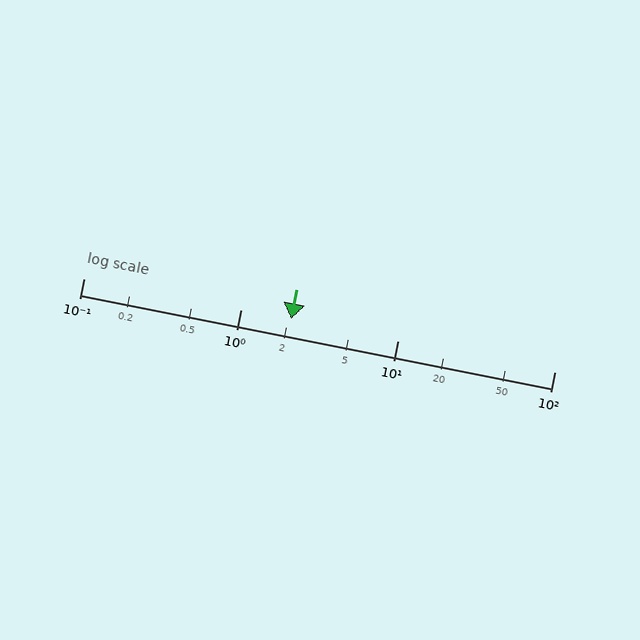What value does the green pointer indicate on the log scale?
The pointer indicates approximately 2.1.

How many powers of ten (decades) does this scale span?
The scale spans 3 decades, from 0.1 to 100.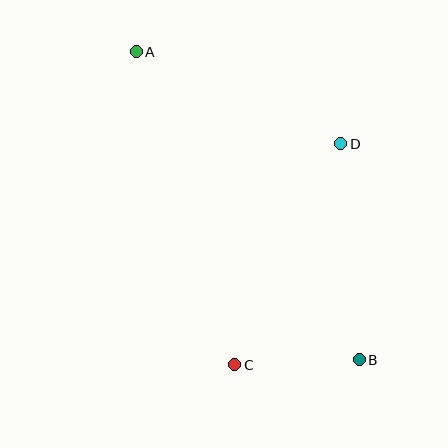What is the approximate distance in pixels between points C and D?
The distance between C and D is approximately 245 pixels.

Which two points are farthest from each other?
Points A and B are farthest from each other.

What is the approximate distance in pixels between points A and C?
The distance between A and C is approximately 328 pixels.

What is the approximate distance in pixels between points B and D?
The distance between B and D is approximately 217 pixels.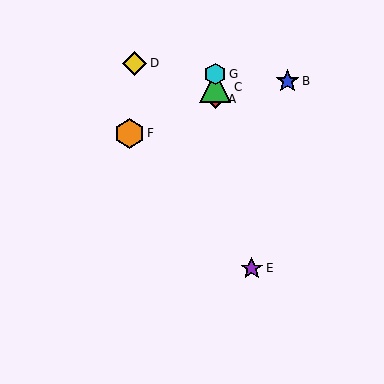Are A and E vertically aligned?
No, A is at x≈215 and E is at x≈252.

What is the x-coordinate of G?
Object G is at x≈215.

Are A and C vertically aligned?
Yes, both are at x≈215.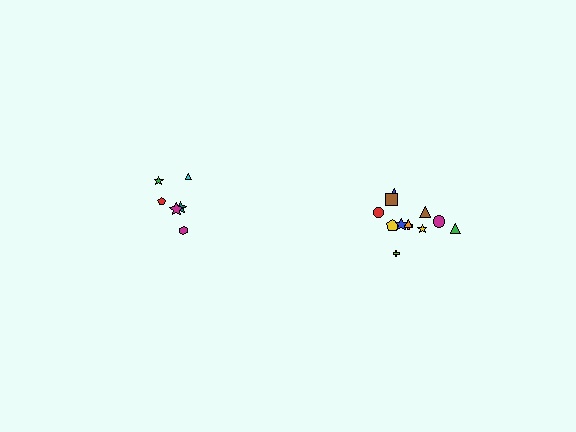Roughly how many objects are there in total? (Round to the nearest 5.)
Roughly 20 objects in total.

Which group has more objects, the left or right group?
The right group.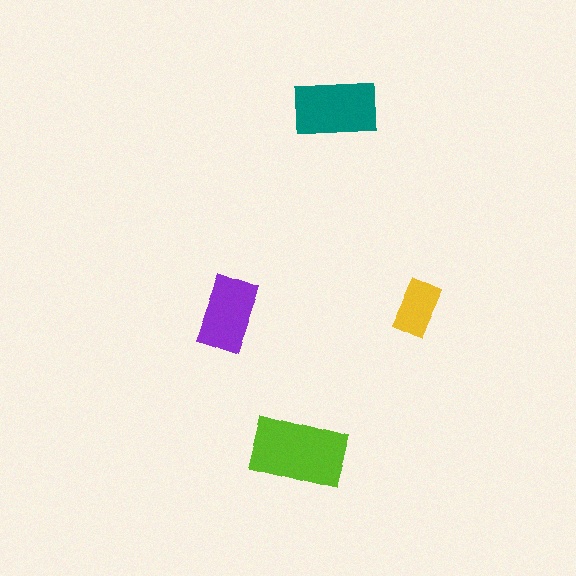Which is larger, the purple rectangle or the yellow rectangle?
The purple one.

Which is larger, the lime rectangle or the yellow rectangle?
The lime one.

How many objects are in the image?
There are 4 objects in the image.